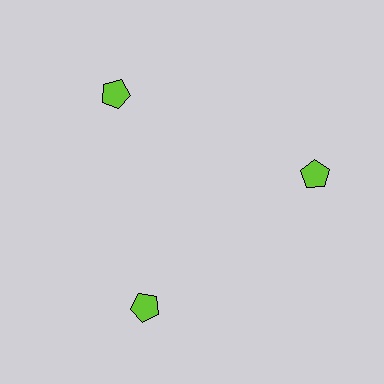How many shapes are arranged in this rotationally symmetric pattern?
There are 3 shapes, arranged in 3 groups of 1.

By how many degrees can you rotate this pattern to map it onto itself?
The pattern maps onto itself every 120 degrees of rotation.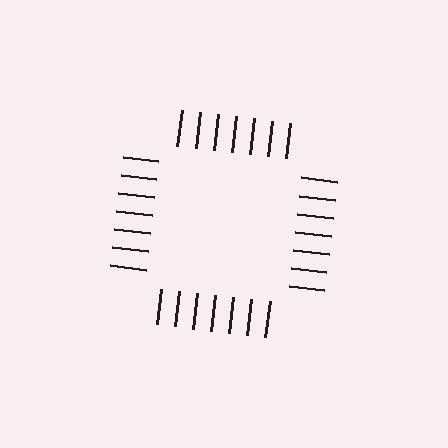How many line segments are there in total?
28 — 7 along each of the 4 edges.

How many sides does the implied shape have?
4 sides — the line-ends trace a square.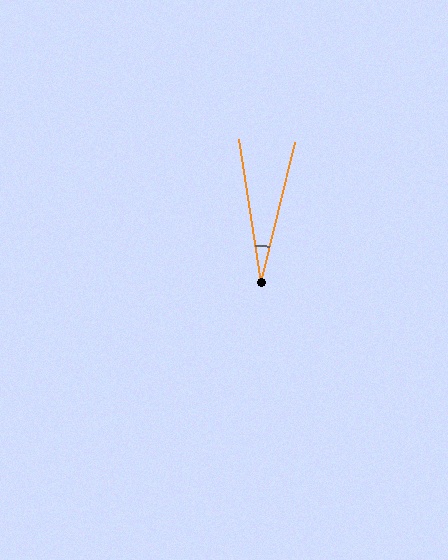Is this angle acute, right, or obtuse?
It is acute.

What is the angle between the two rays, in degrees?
Approximately 23 degrees.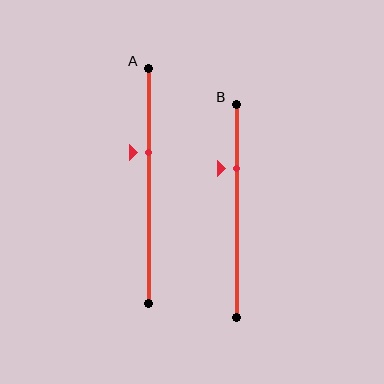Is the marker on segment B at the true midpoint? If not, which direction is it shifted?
No, the marker on segment B is shifted upward by about 20% of the segment length.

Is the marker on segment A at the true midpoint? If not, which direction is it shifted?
No, the marker on segment A is shifted upward by about 14% of the segment length.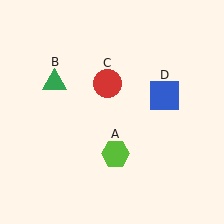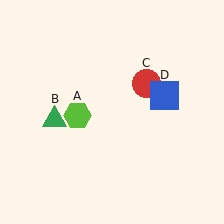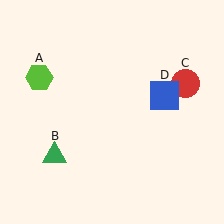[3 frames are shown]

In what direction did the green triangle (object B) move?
The green triangle (object B) moved down.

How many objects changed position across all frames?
3 objects changed position: lime hexagon (object A), green triangle (object B), red circle (object C).